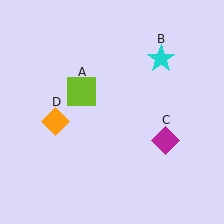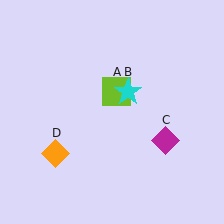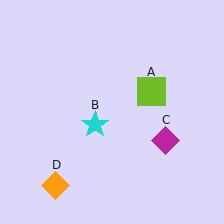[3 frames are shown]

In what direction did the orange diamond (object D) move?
The orange diamond (object D) moved down.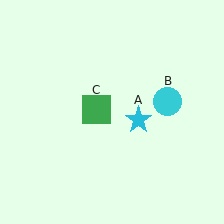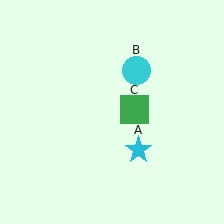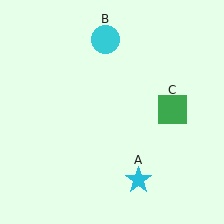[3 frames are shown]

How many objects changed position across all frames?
3 objects changed position: cyan star (object A), cyan circle (object B), green square (object C).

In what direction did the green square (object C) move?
The green square (object C) moved right.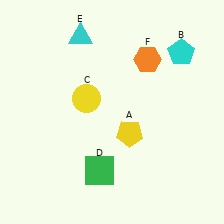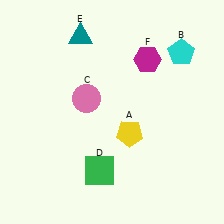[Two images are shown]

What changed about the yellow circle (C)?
In Image 1, C is yellow. In Image 2, it changed to pink.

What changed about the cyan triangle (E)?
In Image 1, E is cyan. In Image 2, it changed to teal.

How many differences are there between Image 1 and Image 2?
There are 3 differences between the two images.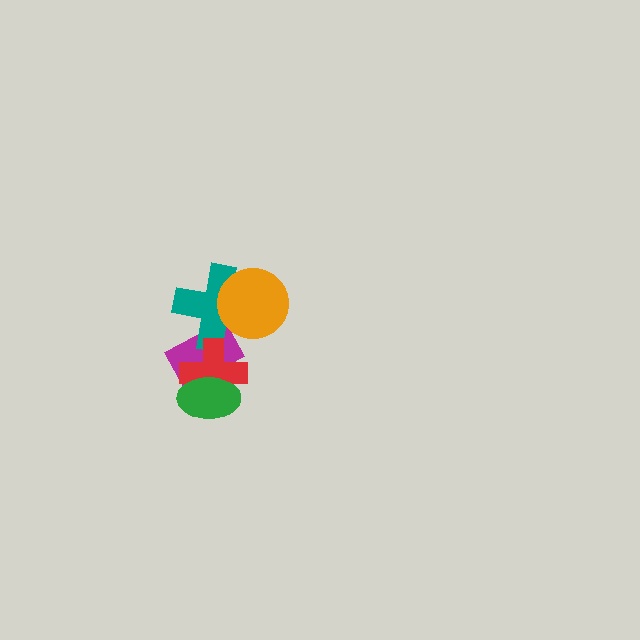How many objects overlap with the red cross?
3 objects overlap with the red cross.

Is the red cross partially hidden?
Yes, it is partially covered by another shape.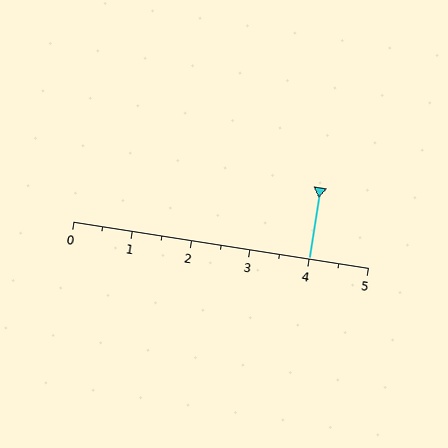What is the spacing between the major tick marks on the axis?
The major ticks are spaced 1 apart.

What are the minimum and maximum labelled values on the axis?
The axis runs from 0 to 5.